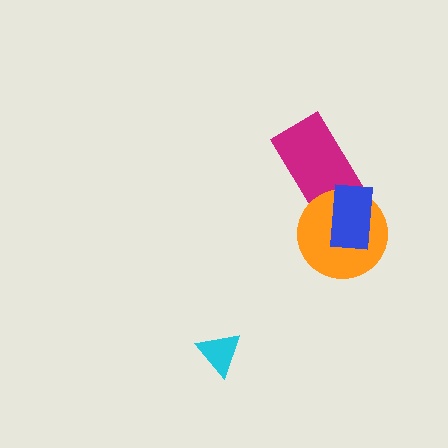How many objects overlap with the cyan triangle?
0 objects overlap with the cyan triangle.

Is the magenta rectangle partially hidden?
Yes, it is partially covered by another shape.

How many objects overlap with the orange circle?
2 objects overlap with the orange circle.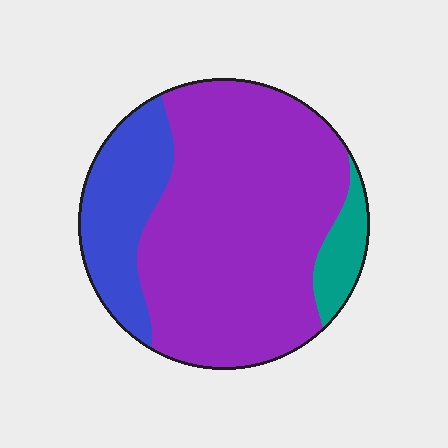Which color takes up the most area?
Purple, at roughly 70%.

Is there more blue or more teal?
Blue.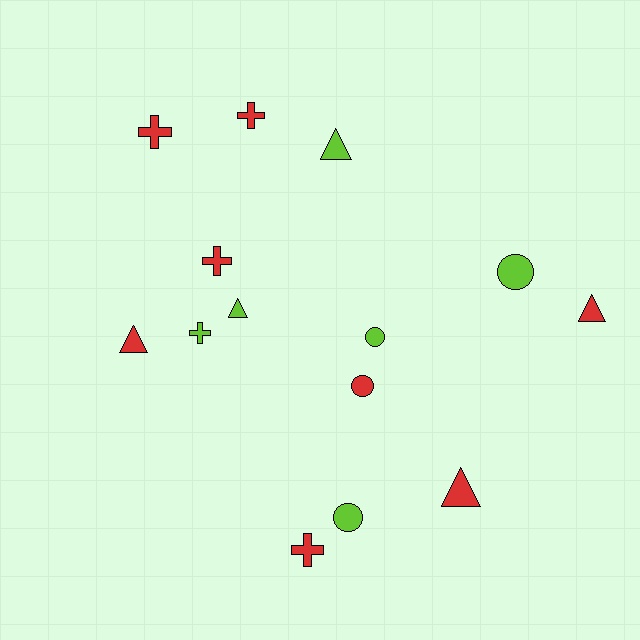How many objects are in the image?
There are 14 objects.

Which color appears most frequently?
Red, with 8 objects.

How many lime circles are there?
There are 3 lime circles.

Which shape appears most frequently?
Triangle, with 5 objects.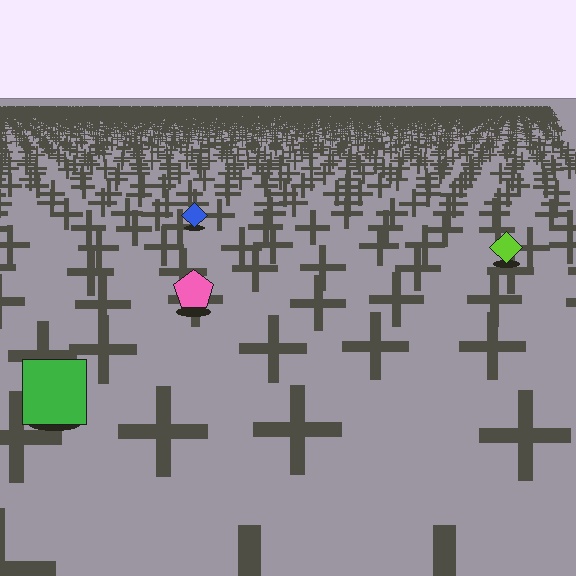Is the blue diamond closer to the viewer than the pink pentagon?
No. The pink pentagon is closer — you can tell from the texture gradient: the ground texture is coarser near it.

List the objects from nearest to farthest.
From nearest to farthest: the green square, the pink pentagon, the lime diamond, the blue diamond.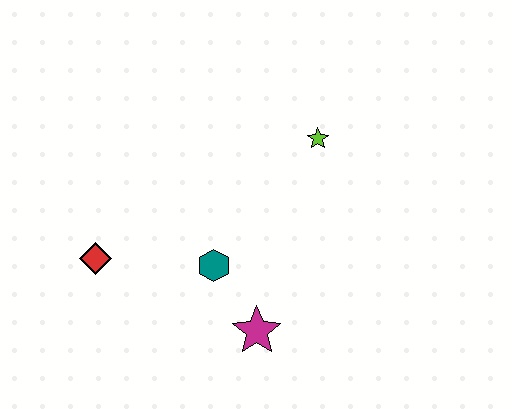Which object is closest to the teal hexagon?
The magenta star is closest to the teal hexagon.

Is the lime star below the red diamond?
No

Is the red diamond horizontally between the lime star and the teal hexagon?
No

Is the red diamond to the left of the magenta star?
Yes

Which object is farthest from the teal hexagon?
The lime star is farthest from the teal hexagon.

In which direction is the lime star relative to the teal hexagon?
The lime star is above the teal hexagon.